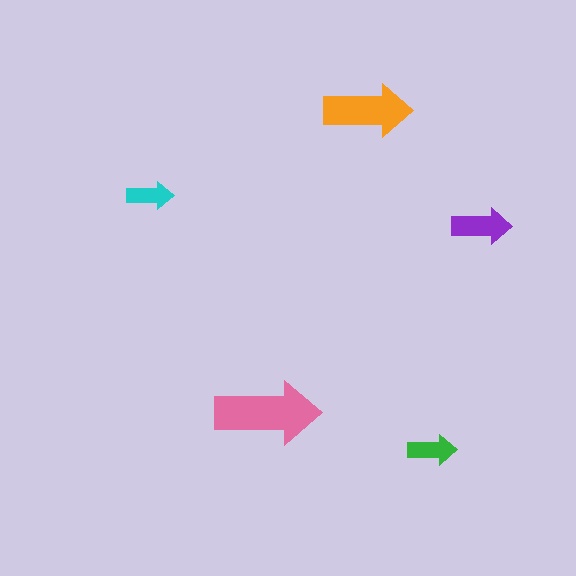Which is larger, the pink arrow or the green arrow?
The pink one.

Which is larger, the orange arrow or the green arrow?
The orange one.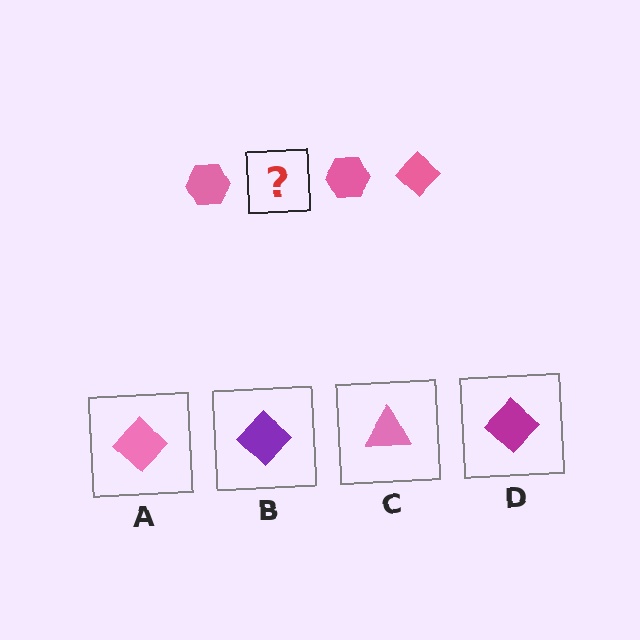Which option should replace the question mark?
Option A.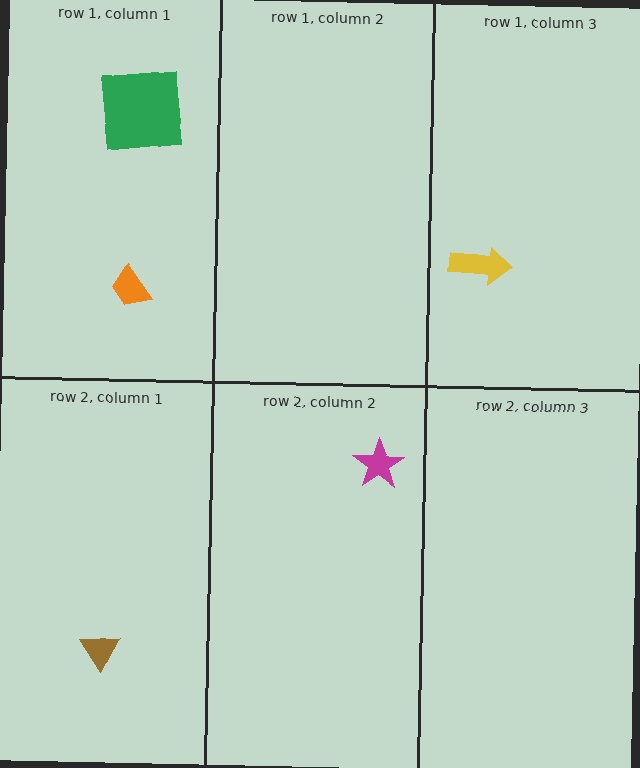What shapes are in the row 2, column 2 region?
The magenta star.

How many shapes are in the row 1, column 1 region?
2.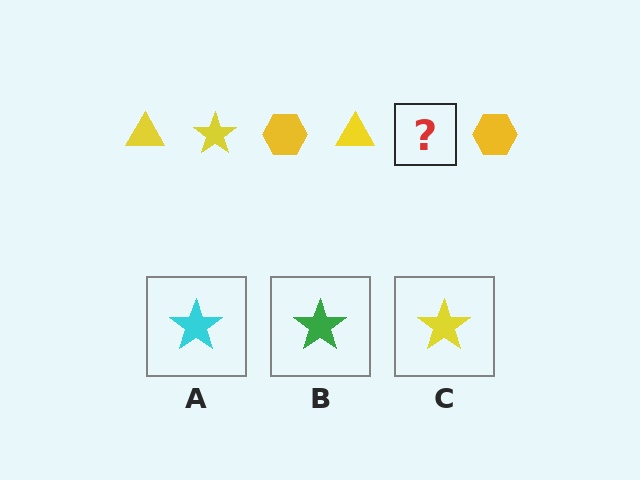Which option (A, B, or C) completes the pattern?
C.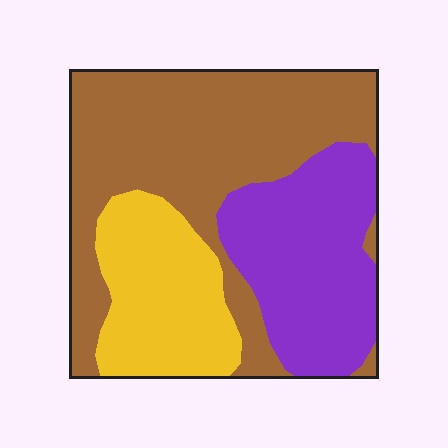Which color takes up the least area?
Yellow, at roughly 20%.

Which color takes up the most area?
Brown, at roughly 50%.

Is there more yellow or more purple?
Purple.